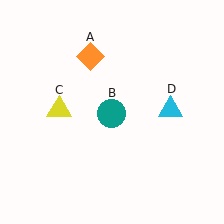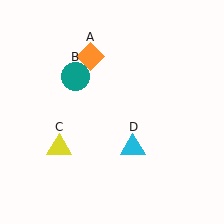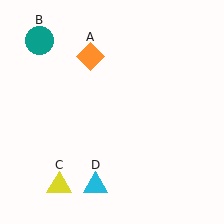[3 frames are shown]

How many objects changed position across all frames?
3 objects changed position: teal circle (object B), yellow triangle (object C), cyan triangle (object D).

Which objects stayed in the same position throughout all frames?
Orange diamond (object A) remained stationary.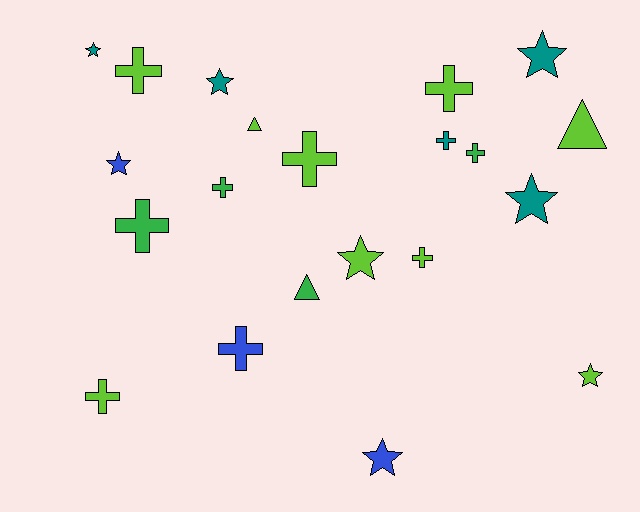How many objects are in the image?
There are 21 objects.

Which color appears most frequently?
Lime, with 9 objects.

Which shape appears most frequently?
Cross, with 10 objects.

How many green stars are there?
There are no green stars.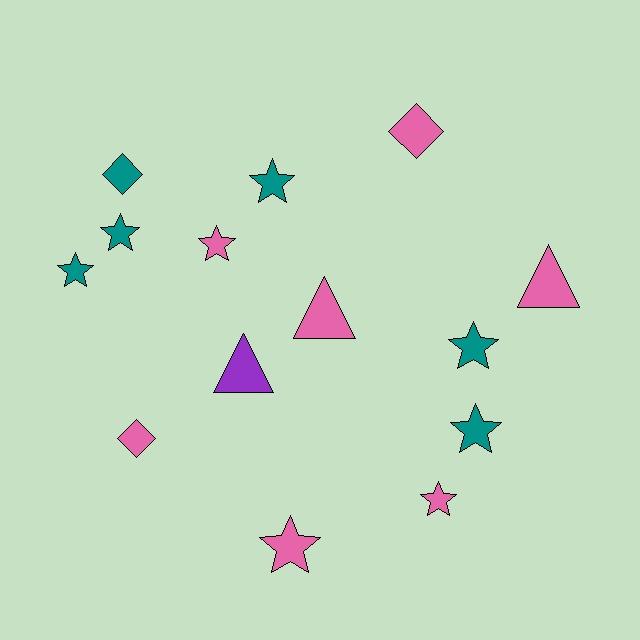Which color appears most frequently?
Pink, with 7 objects.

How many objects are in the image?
There are 14 objects.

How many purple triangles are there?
There is 1 purple triangle.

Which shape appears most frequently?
Star, with 8 objects.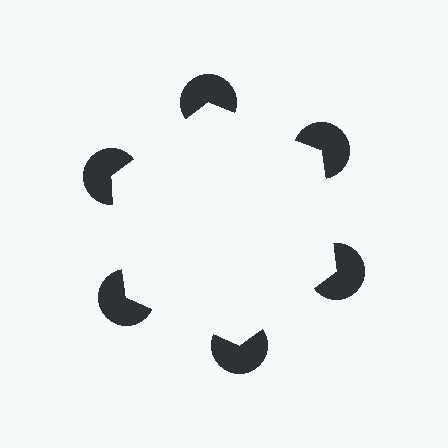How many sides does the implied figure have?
6 sides.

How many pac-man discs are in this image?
There are 6 — one at each vertex of the illusory hexagon.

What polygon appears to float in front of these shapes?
An illusory hexagon — its edges are inferred from the aligned wedge cuts in the pac-man discs, not physically drawn.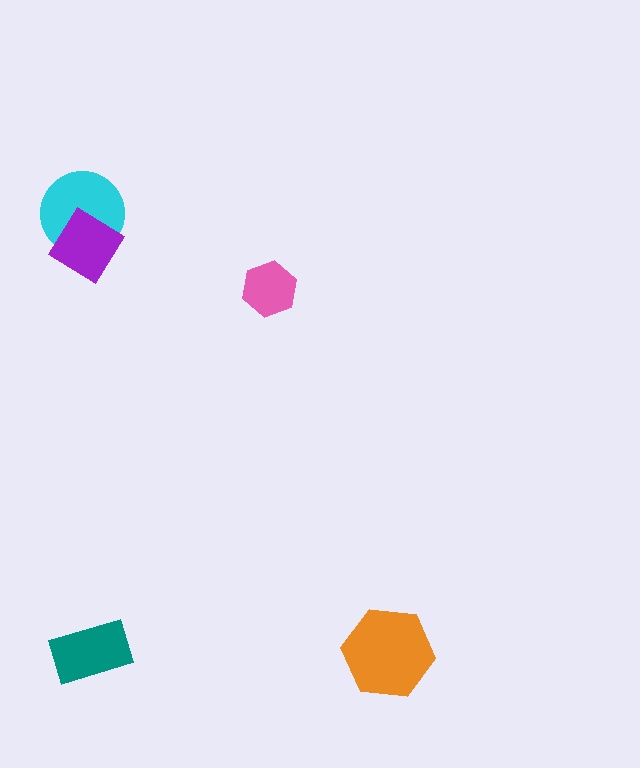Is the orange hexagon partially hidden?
No, no other shape covers it.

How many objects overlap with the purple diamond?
1 object overlaps with the purple diamond.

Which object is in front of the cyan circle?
The purple diamond is in front of the cyan circle.